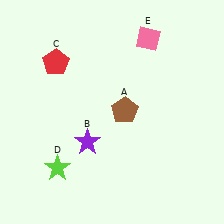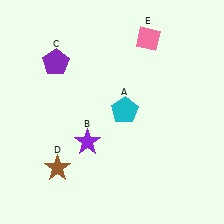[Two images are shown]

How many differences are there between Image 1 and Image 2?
There are 3 differences between the two images.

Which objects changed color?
A changed from brown to cyan. C changed from red to purple. D changed from lime to brown.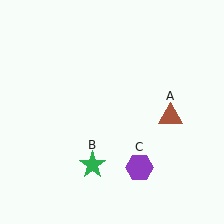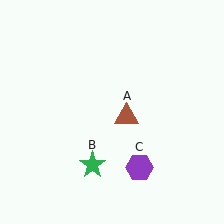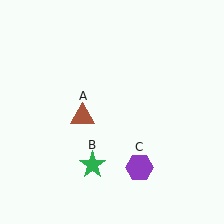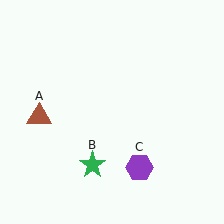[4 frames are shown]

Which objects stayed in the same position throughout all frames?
Green star (object B) and purple hexagon (object C) remained stationary.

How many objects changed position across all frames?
1 object changed position: brown triangle (object A).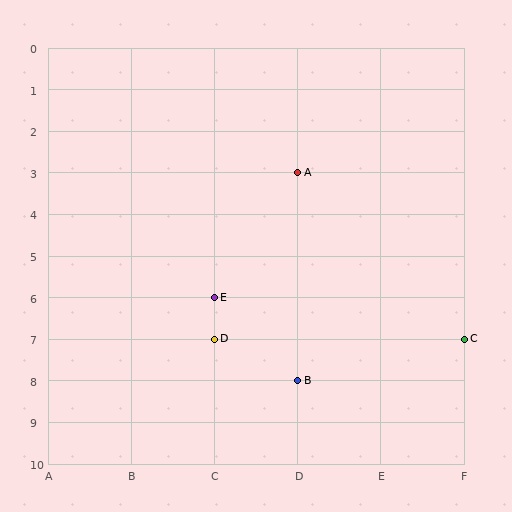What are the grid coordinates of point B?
Point B is at grid coordinates (D, 8).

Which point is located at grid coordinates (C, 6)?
Point E is at (C, 6).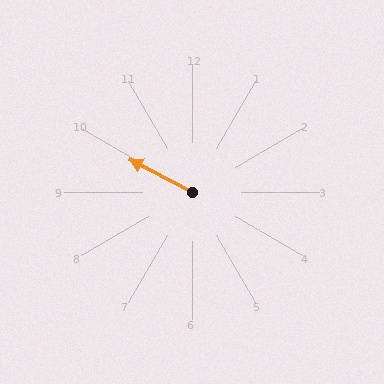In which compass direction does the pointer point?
Northwest.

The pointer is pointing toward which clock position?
Roughly 10 o'clock.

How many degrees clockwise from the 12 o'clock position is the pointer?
Approximately 298 degrees.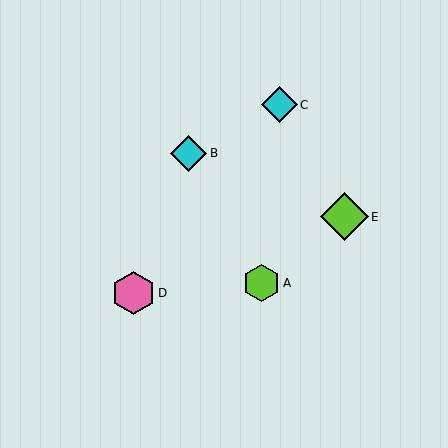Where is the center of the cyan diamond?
The center of the cyan diamond is at (279, 105).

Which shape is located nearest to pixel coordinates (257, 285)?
The lime hexagon (labeled A) at (262, 283) is nearest to that location.